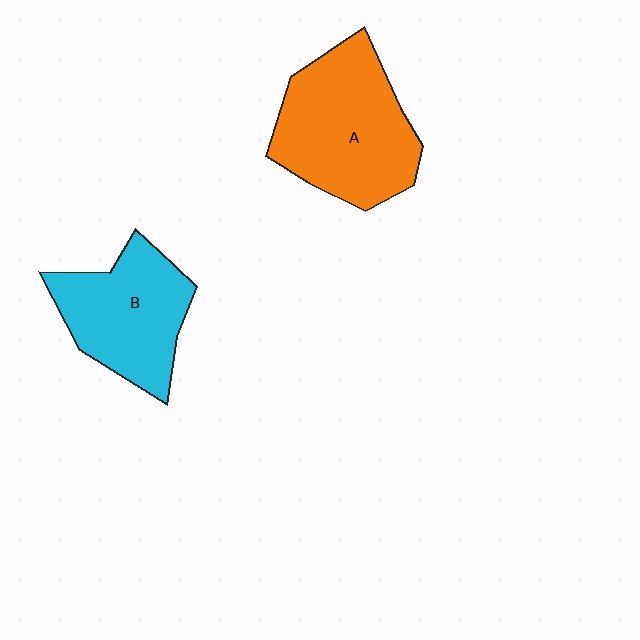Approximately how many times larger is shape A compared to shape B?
Approximately 1.2 times.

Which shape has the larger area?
Shape A (orange).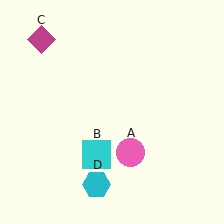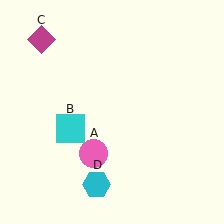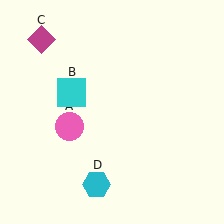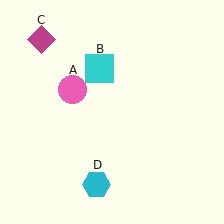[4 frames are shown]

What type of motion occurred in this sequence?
The pink circle (object A), cyan square (object B) rotated clockwise around the center of the scene.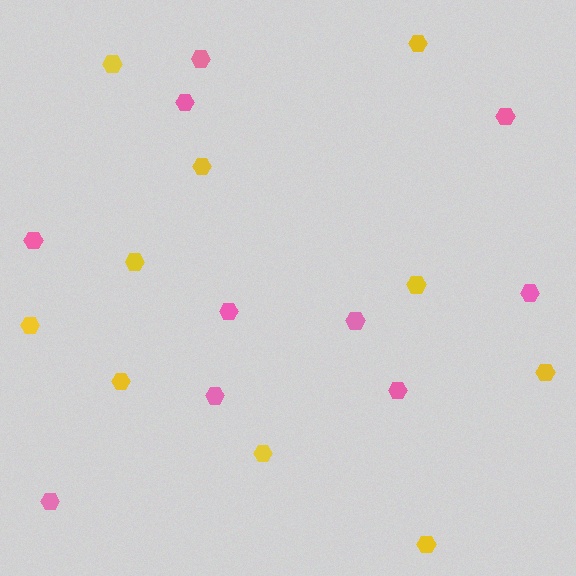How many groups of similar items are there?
There are 2 groups: one group of pink hexagons (10) and one group of yellow hexagons (10).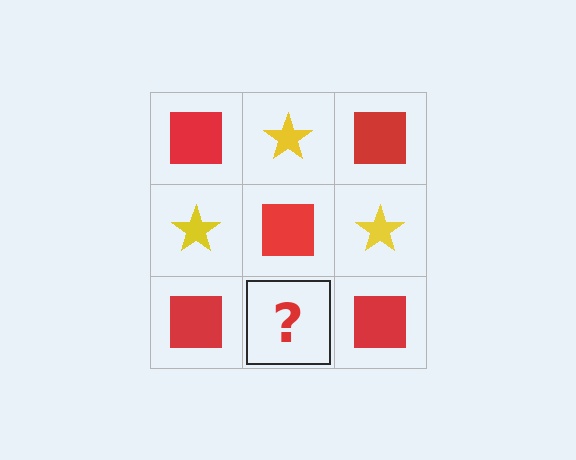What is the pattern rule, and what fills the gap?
The rule is that it alternates red square and yellow star in a checkerboard pattern. The gap should be filled with a yellow star.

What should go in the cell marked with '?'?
The missing cell should contain a yellow star.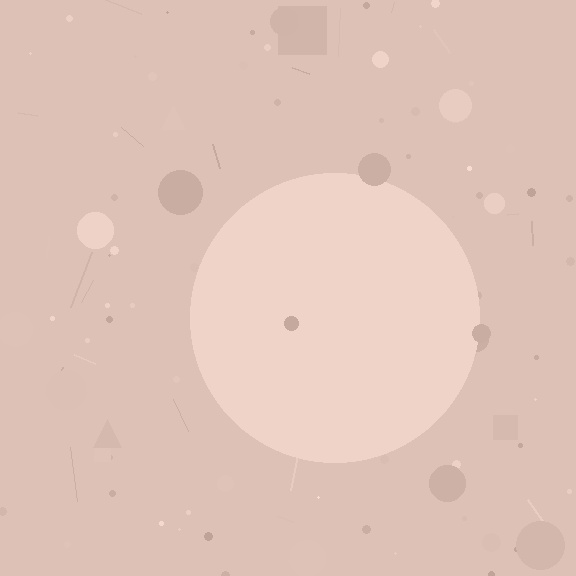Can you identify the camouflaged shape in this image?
The camouflaged shape is a circle.